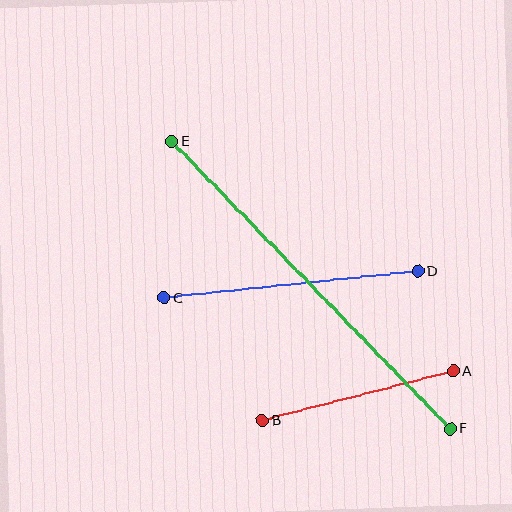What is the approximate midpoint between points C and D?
The midpoint is at approximately (291, 284) pixels.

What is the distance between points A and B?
The distance is approximately 197 pixels.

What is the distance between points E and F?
The distance is approximately 400 pixels.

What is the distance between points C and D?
The distance is approximately 255 pixels.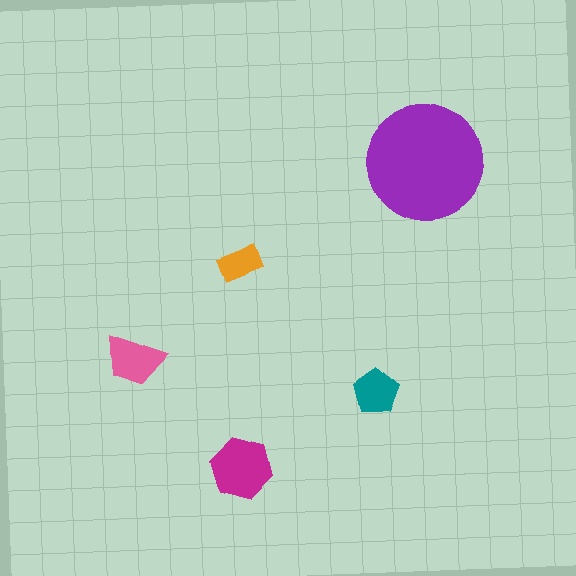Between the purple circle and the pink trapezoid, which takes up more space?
The purple circle.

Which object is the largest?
The purple circle.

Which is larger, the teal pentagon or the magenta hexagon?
The magenta hexagon.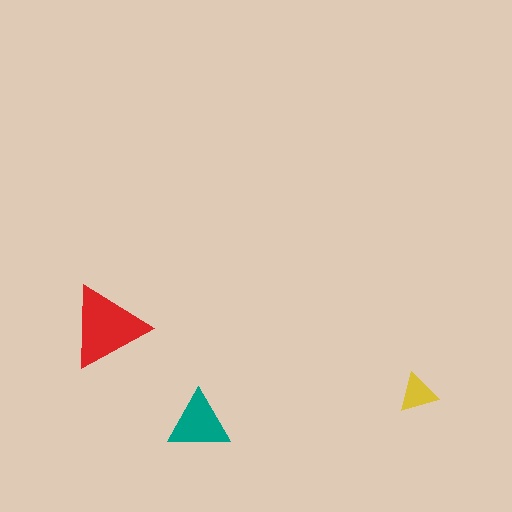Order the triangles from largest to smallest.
the red one, the teal one, the yellow one.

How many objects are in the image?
There are 3 objects in the image.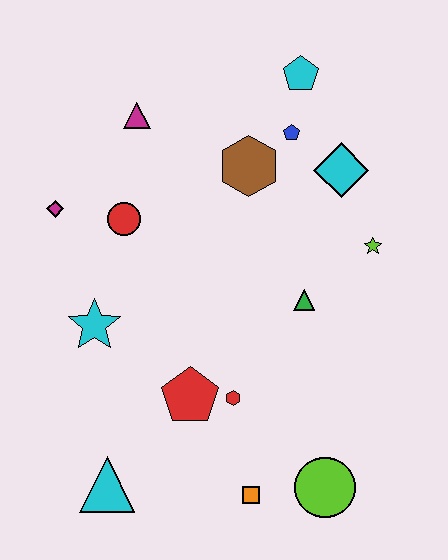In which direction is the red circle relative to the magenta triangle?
The red circle is below the magenta triangle.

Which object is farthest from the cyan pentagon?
The cyan triangle is farthest from the cyan pentagon.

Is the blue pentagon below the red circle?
No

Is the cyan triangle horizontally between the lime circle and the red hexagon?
No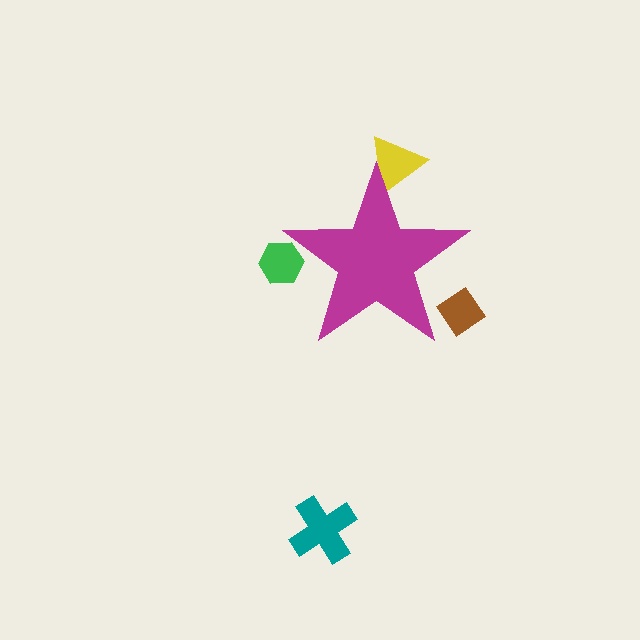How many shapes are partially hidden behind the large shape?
3 shapes are partially hidden.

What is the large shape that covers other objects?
A magenta star.